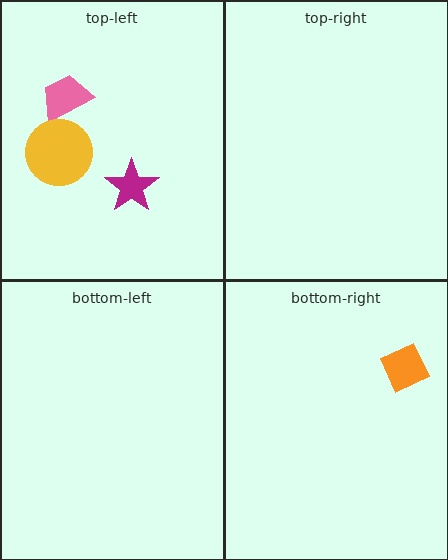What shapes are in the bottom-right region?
The orange diamond.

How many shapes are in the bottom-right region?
1.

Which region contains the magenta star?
The top-left region.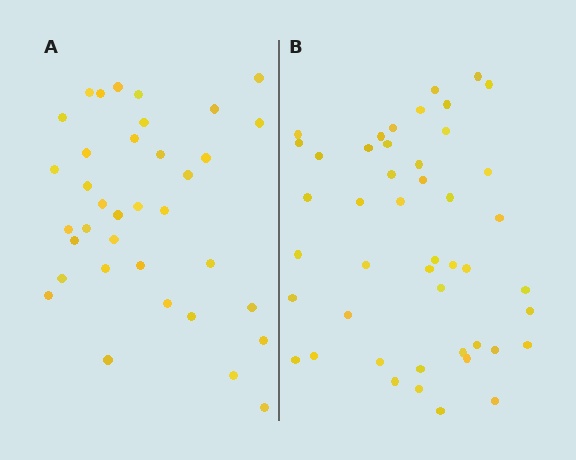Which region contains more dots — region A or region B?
Region B (the right region) has more dots.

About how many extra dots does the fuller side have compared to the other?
Region B has roughly 10 or so more dots than region A.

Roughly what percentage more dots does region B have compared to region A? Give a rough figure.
About 30% more.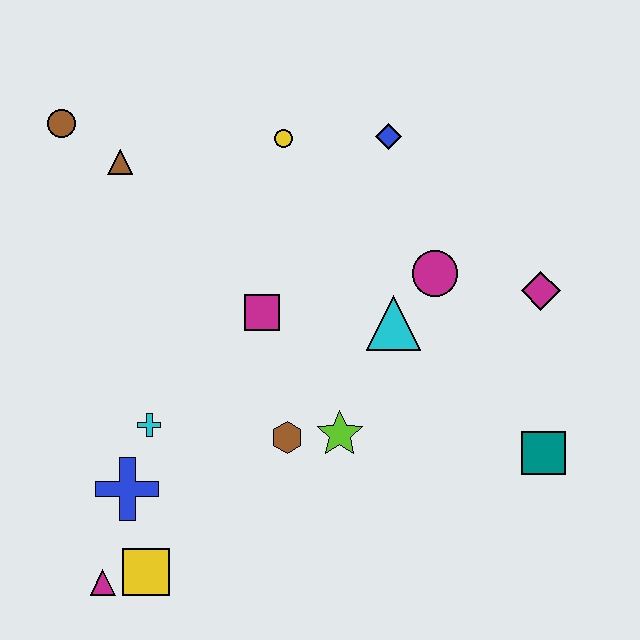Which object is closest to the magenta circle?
The cyan triangle is closest to the magenta circle.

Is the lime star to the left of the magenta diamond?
Yes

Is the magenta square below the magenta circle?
Yes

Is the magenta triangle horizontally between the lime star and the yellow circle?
No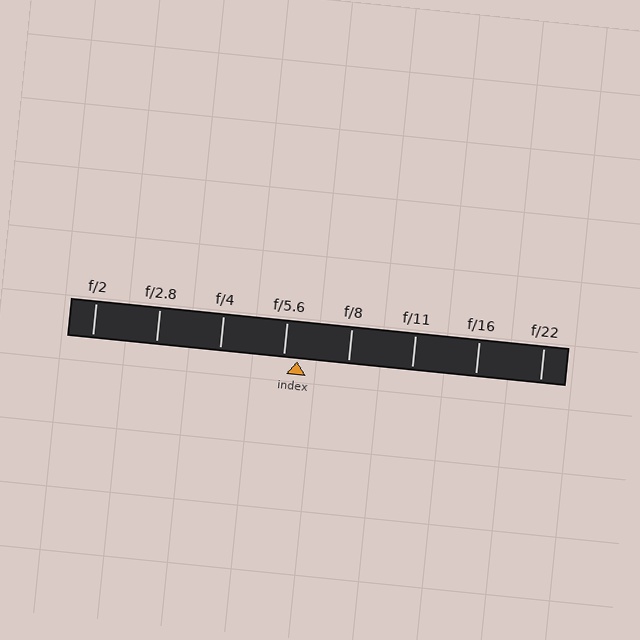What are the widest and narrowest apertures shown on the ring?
The widest aperture shown is f/2 and the narrowest is f/22.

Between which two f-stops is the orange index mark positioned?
The index mark is between f/5.6 and f/8.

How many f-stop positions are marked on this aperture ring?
There are 8 f-stop positions marked.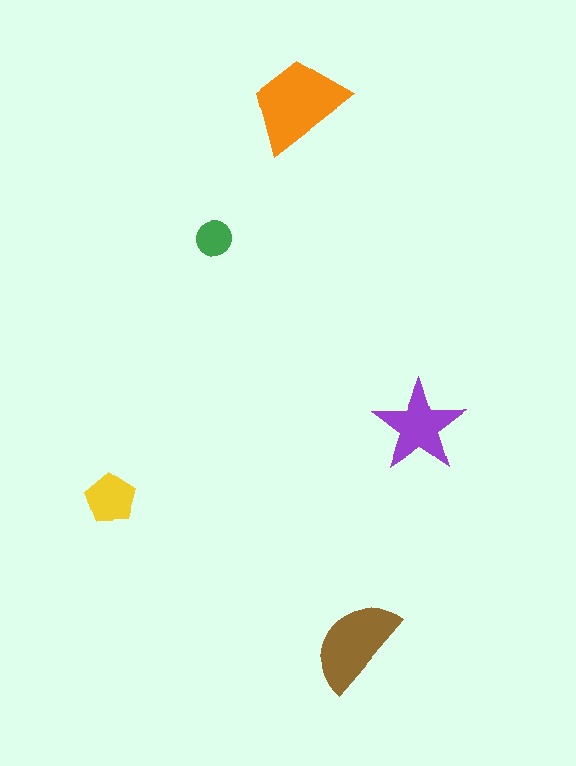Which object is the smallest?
The green circle.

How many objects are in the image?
There are 5 objects in the image.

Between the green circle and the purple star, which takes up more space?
The purple star.